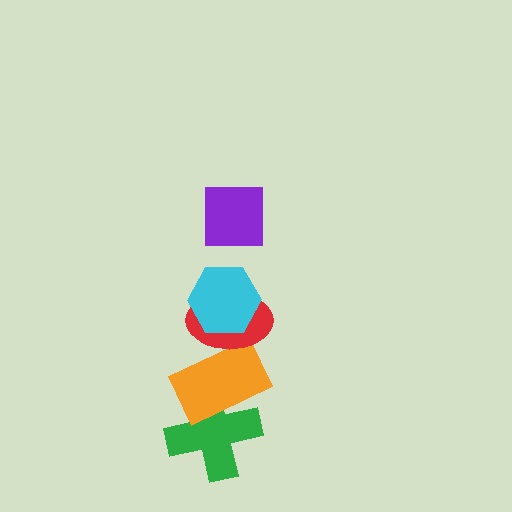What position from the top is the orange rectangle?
The orange rectangle is 4th from the top.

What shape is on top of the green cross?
The orange rectangle is on top of the green cross.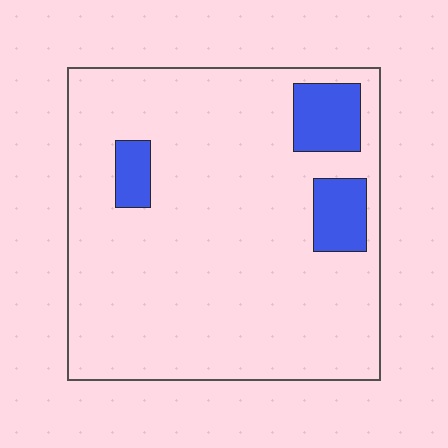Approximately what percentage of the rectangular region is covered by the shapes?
Approximately 10%.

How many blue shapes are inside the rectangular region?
3.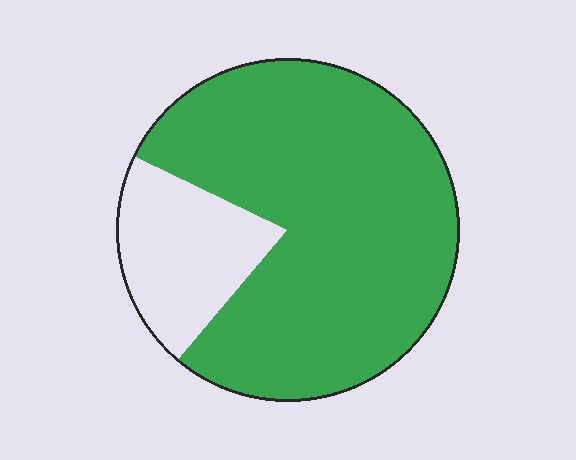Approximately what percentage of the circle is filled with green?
Approximately 80%.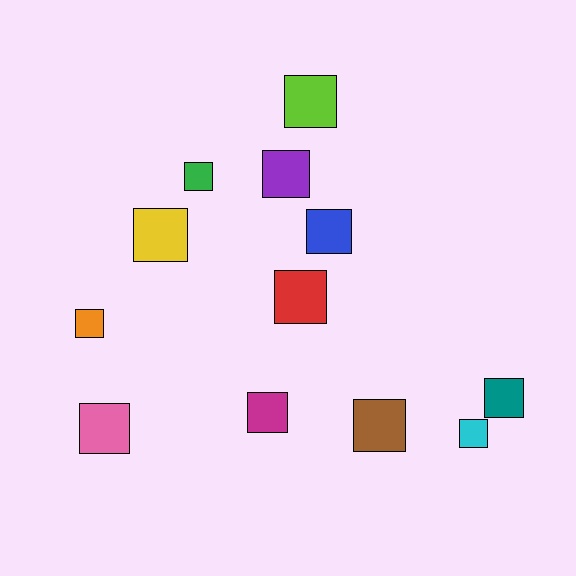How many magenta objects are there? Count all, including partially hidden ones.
There is 1 magenta object.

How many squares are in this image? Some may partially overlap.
There are 12 squares.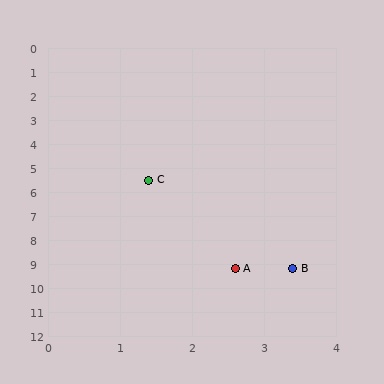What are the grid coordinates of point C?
Point C is at approximately (1.4, 5.5).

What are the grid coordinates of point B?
Point B is at approximately (3.4, 9.2).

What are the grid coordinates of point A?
Point A is at approximately (2.6, 9.2).